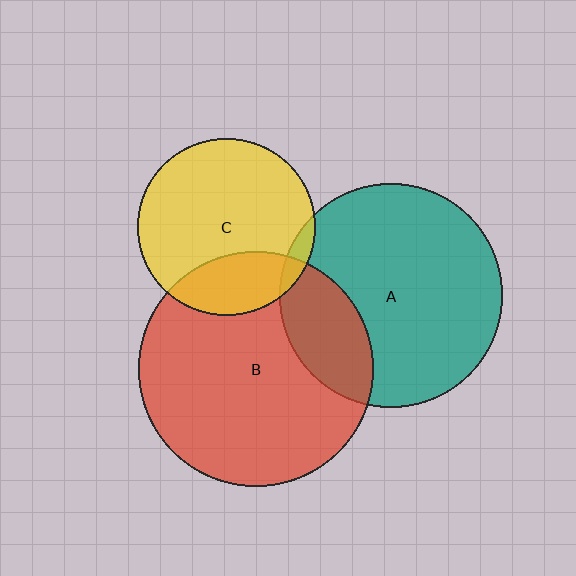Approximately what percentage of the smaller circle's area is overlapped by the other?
Approximately 5%.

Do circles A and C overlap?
Yes.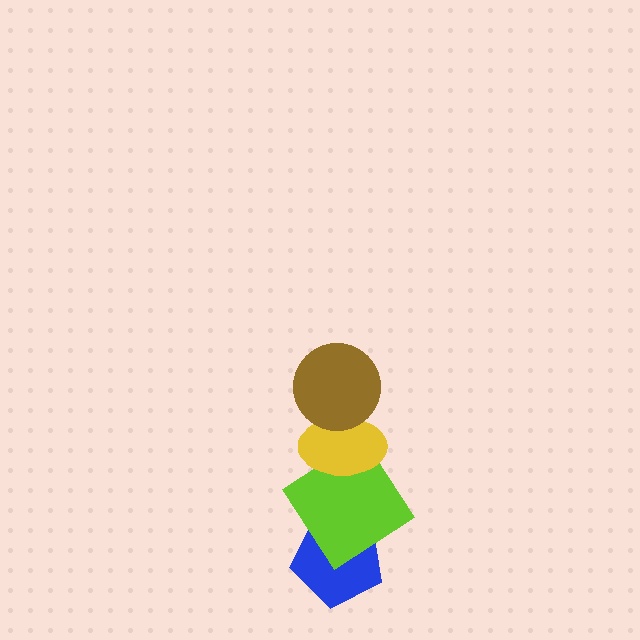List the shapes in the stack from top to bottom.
From top to bottom: the brown circle, the yellow ellipse, the lime diamond, the blue pentagon.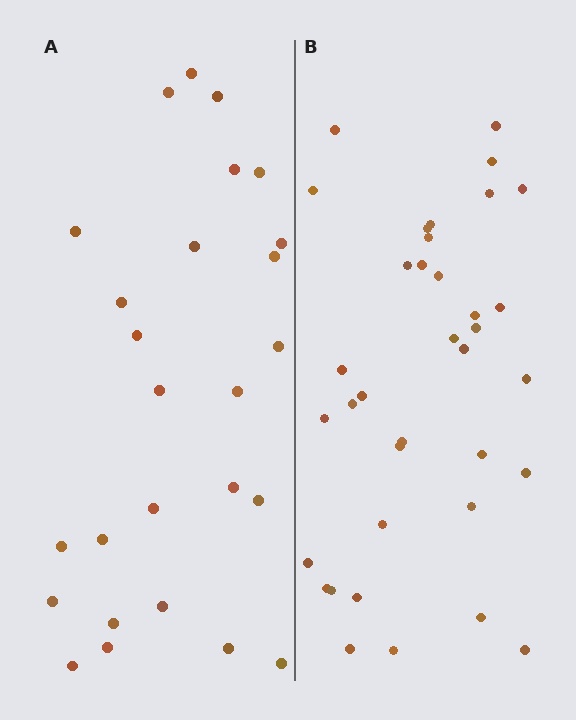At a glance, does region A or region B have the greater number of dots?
Region B (the right region) has more dots.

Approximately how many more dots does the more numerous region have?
Region B has roughly 10 or so more dots than region A.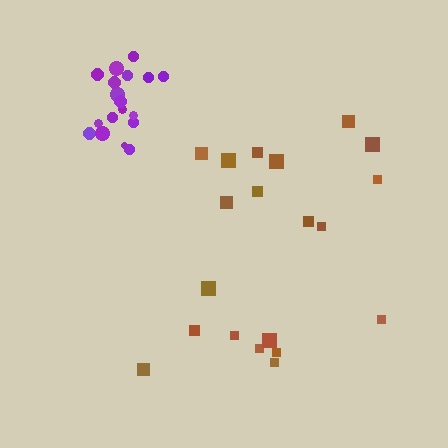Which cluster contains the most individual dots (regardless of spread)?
Brown (20).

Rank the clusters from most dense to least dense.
purple, brown.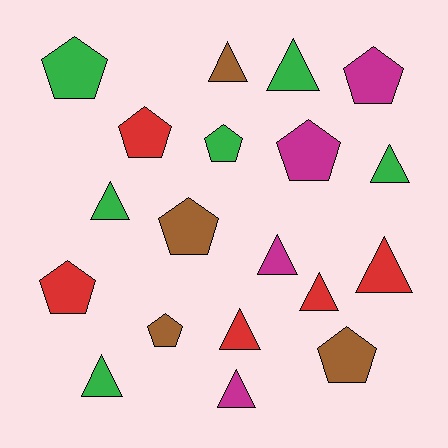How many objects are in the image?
There are 19 objects.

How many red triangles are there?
There are 3 red triangles.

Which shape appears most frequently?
Triangle, with 10 objects.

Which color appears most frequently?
Green, with 6 objects.